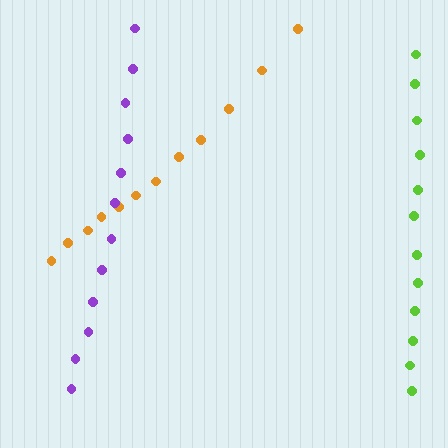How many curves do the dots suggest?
There are 3 distinct paths.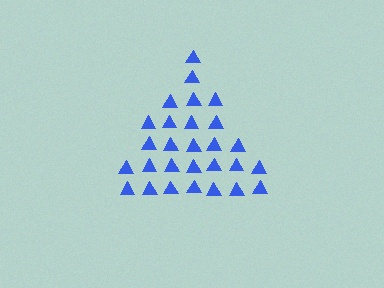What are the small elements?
The small elements are triangles.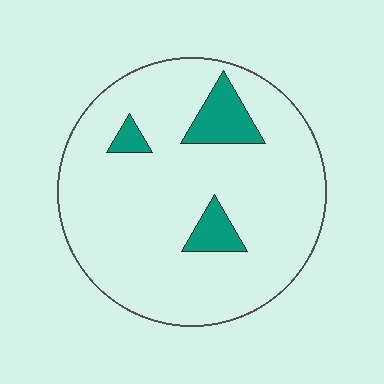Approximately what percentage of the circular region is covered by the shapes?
Approximately 10%.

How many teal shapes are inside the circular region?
3.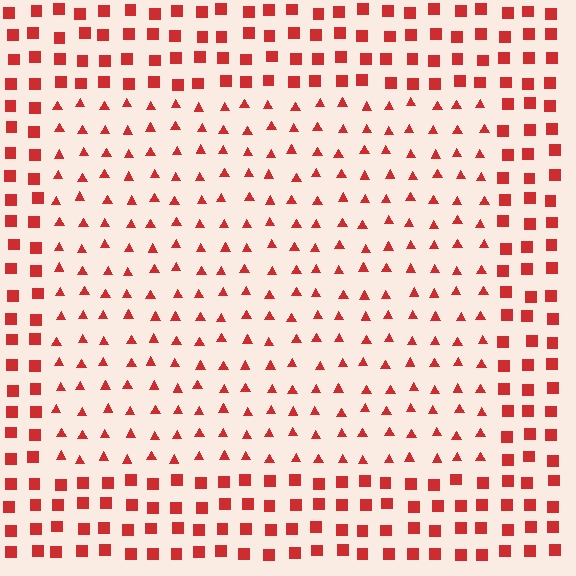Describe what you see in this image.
The image is filled with small red elements arranged in a uniform grid. A rectangle-shaped region contains triangles, while the surrounding area contains squares. The boundary is defined purely by the change in element shape.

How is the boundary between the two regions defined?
The boundary is defined by a change in element shape: triangles inside vs. squares outside. All elements share the same color and spacing.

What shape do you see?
I see a rectangle.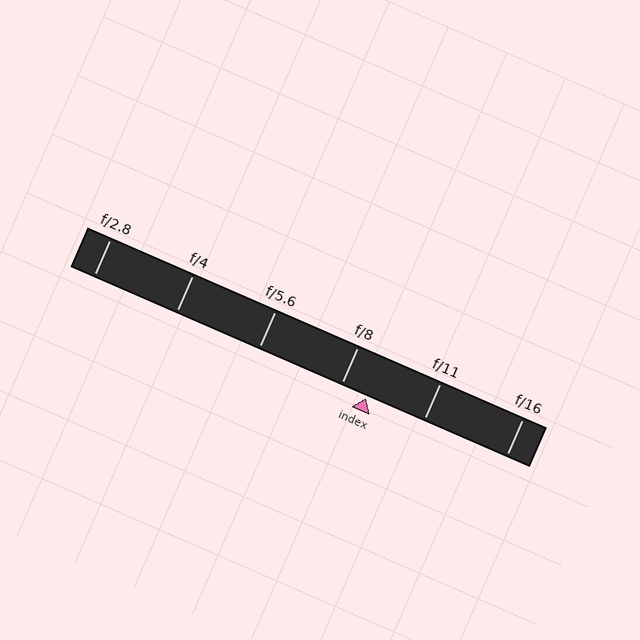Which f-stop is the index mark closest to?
The index mark is closest to f/8.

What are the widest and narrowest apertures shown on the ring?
The widest aperture shown is f/2.8 and the narrowest is f/16.